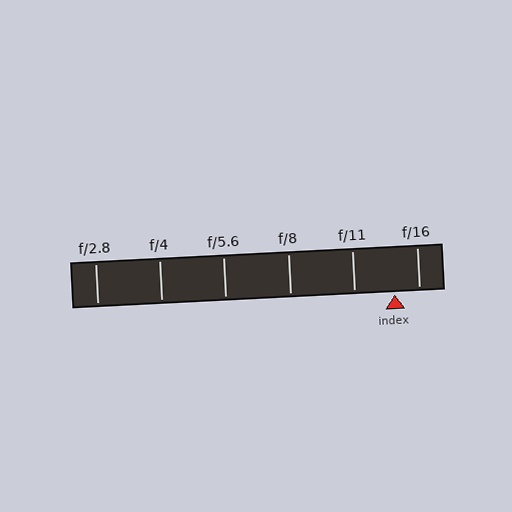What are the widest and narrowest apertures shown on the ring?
The widest aperture shown is f/2.8 and the narrowest is f/16.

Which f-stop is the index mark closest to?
The index mark is closest to f/16.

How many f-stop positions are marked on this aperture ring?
There are 6 f-stop positions marked.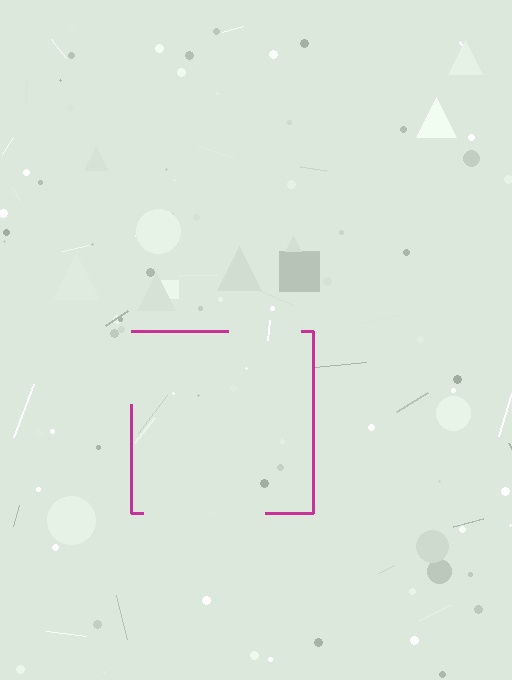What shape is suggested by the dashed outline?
The dashed outline suggests a square.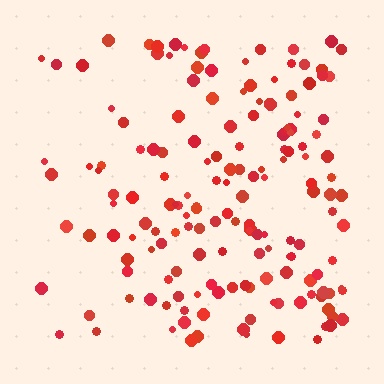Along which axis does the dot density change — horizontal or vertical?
Horizontal.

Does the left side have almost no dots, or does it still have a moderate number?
Still a moderate number, just noticeably fewer than the right.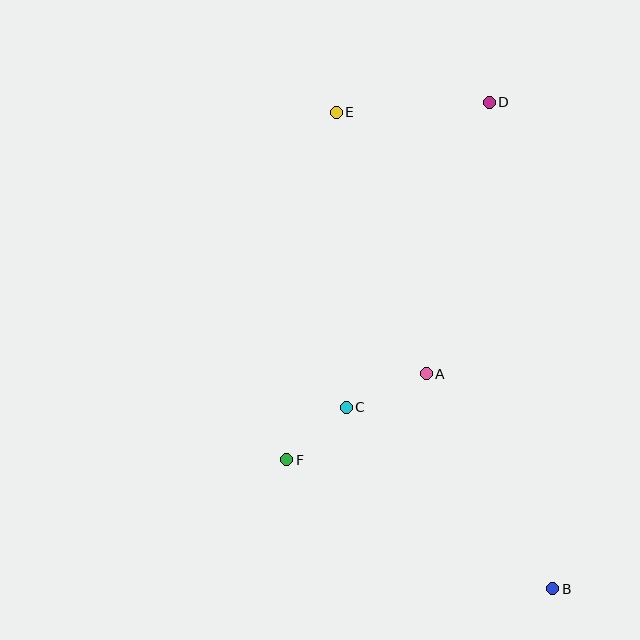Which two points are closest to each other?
Points C and F are closest to each other.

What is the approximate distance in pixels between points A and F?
The distance between A and F is approximately 164 pixels.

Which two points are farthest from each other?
Points B and E are farthest from each other.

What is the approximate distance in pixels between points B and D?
The distance between B and D is approximately 491 pixels.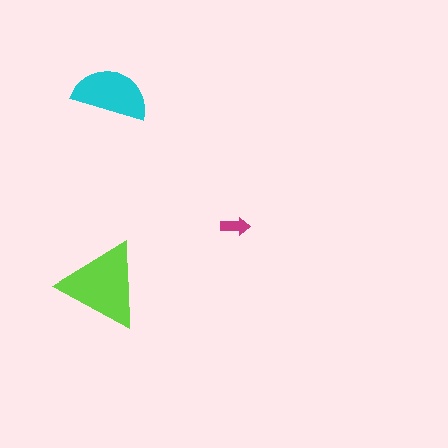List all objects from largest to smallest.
The lime triangle, the cyan semicircle, the magenta arrow.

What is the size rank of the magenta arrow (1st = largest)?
3rd.